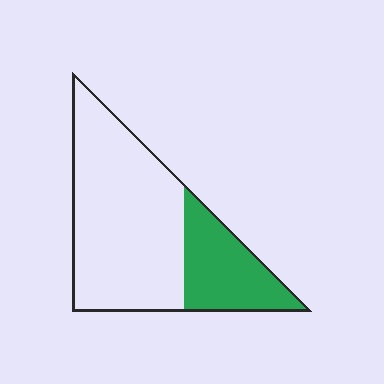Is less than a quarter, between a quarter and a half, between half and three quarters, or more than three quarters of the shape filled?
Between a quarter and a half.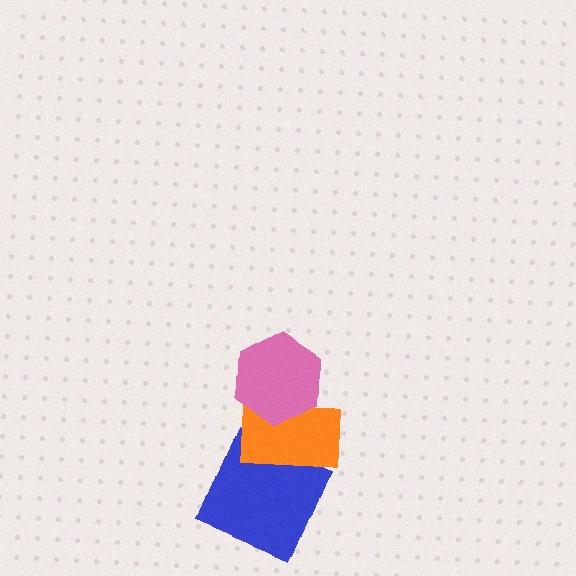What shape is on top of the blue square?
The orange rectangle is on top of the blue square.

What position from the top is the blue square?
The blue square is 3rd from the top.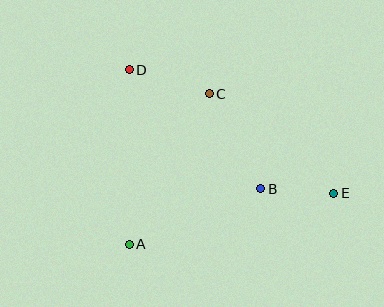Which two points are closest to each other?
Points B and E are closest to each other.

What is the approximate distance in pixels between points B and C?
The distance between B and C is approximately 108 pixels.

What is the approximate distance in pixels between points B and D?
The distance between B and D is approximately 177 pixels.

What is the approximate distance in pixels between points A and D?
The distance between A and D is approximately 174 pixels.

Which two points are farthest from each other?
Points D and E are farthest from each other.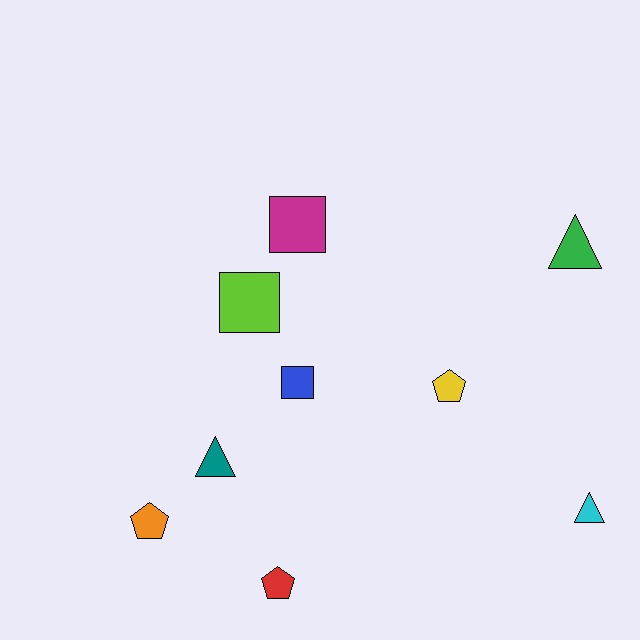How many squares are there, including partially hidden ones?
There are 3 squares.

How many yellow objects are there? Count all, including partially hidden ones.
There is 1 yellow object.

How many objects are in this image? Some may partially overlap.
There are 9 objects.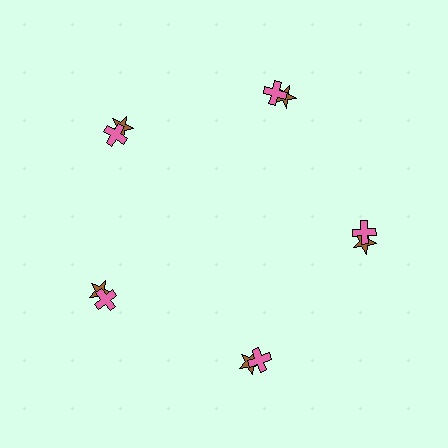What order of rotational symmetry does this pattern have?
This pattern has 5-fold rotational symmetry.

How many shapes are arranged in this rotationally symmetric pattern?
There are 10 shapes, arranged in 5 groups of 2.